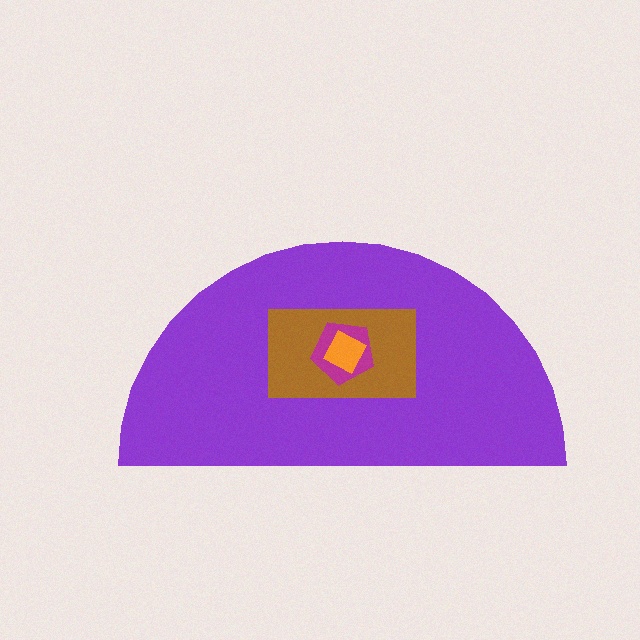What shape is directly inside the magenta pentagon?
The orange square.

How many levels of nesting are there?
4.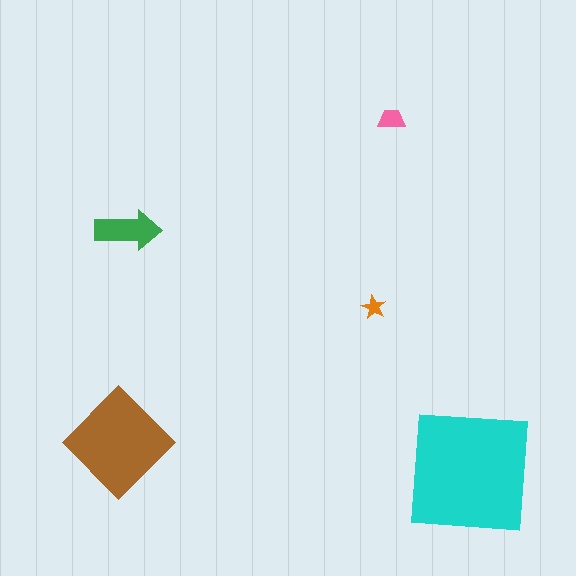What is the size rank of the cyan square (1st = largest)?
1st.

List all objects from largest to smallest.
The cyan square, the brown diamond, the green arrow, the pink trapezoid, the orange star.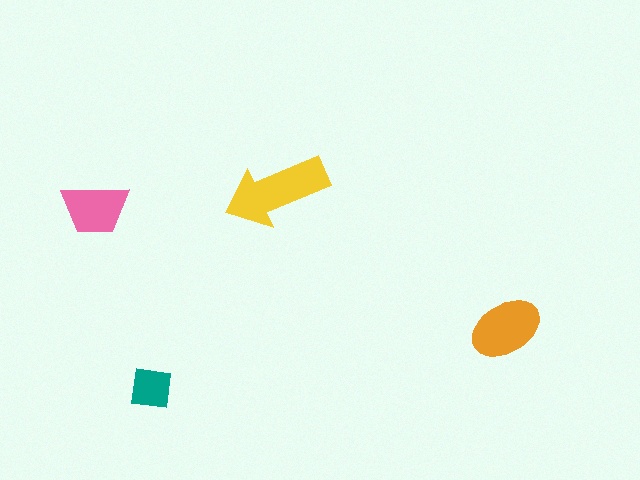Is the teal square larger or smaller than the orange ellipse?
Smaller.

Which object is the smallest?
The teal square.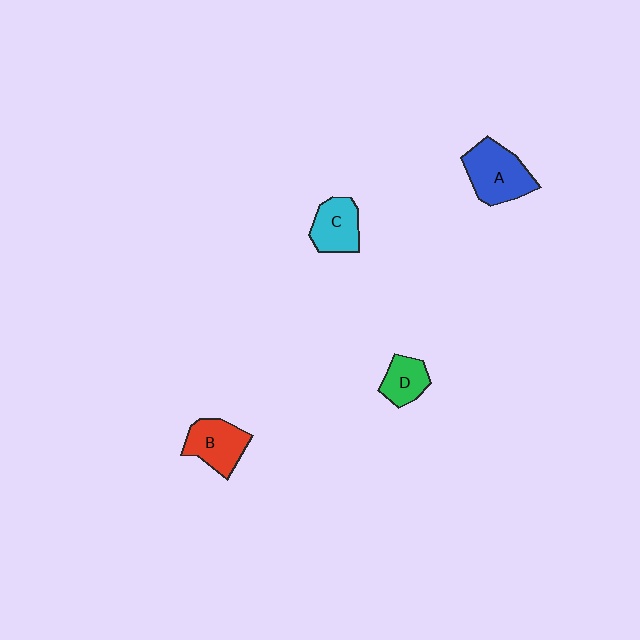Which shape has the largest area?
Shape A (blue).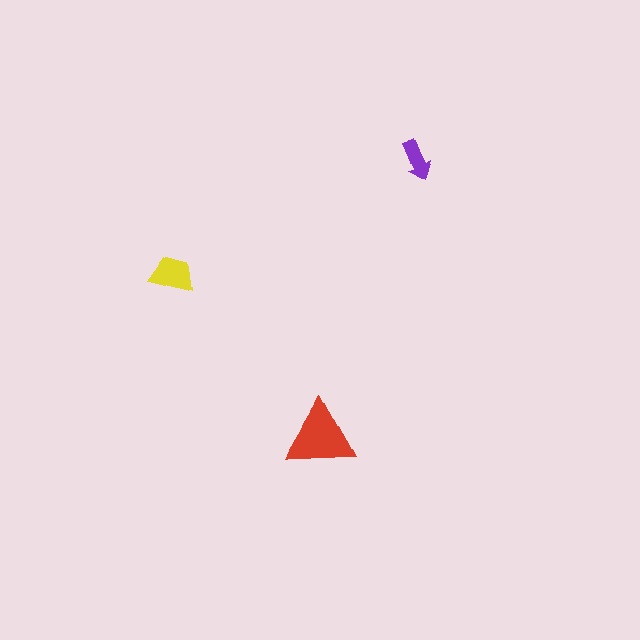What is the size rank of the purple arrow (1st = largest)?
3rd.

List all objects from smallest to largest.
The purple arrow, the yellow trapezoid, the red triangle.